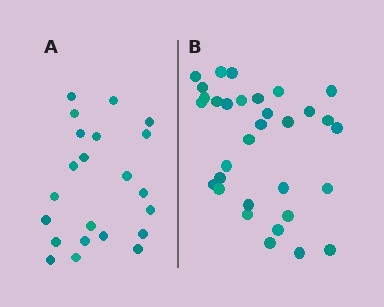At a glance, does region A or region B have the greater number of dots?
Region B (the right region) has more dots.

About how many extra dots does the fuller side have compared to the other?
Region B has roughly 10 or so more dots than region A.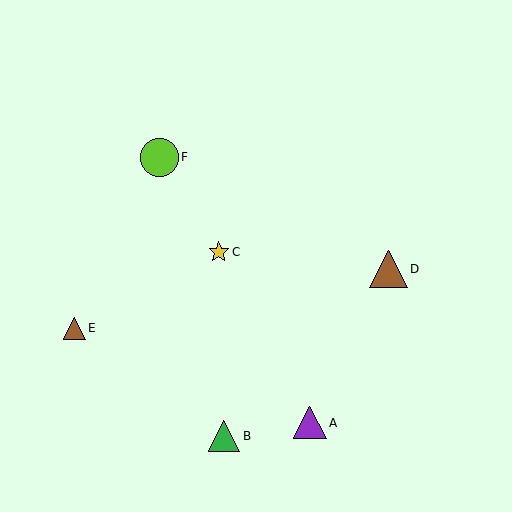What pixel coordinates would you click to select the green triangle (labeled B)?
Click at (224, 436) to select the green triangle B.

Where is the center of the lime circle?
The center of the lime circle is at (159, 157).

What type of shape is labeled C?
Shape C is a yellow star.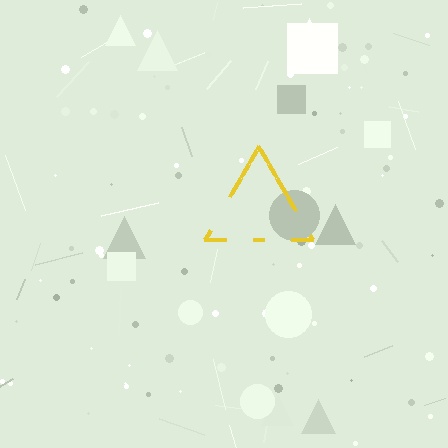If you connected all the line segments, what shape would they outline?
They would outline a triangle.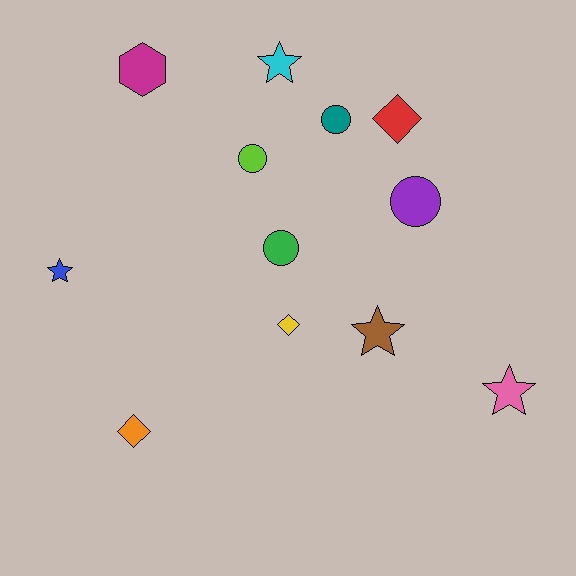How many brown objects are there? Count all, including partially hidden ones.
There is 1 brown object.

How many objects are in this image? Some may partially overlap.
There are 12 objects.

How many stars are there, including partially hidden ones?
There are 4 stars.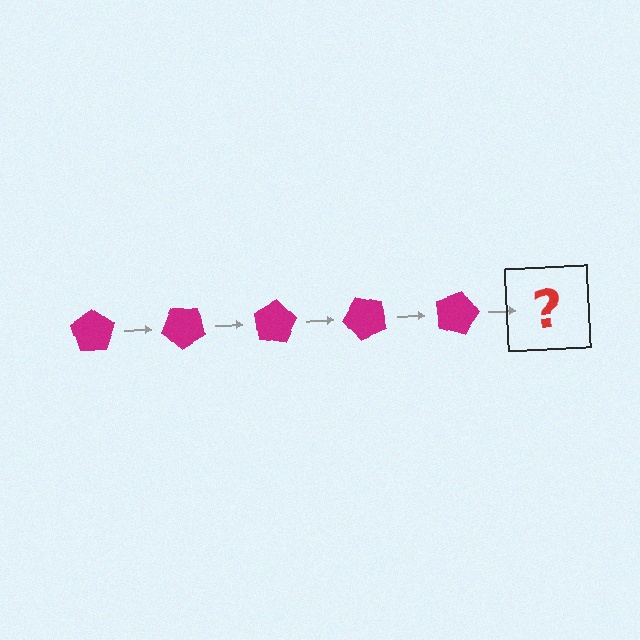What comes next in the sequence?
The next element should be a magenta pentagon rotated 200 degrees.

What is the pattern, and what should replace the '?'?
The pattern is that the pentagon rotates 40 degrees each step. The '?' should be a magenta pentagon rotated 200 degrees.